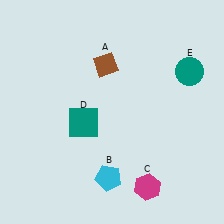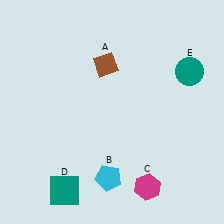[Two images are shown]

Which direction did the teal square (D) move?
The teal square (D) moved down.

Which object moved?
The teal square (D) moved down.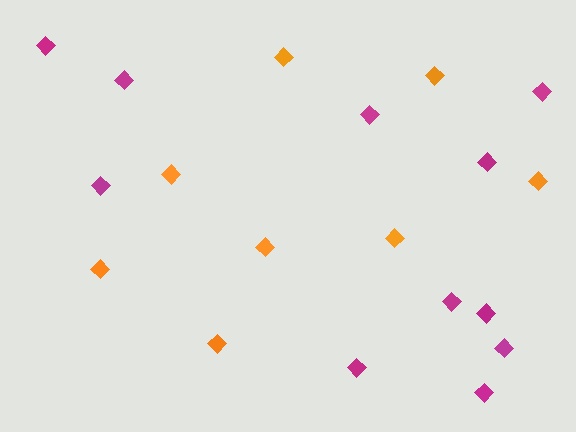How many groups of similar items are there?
There are 2 groups: one group of magenta diamonds (11) and one group of orange diamonds (8).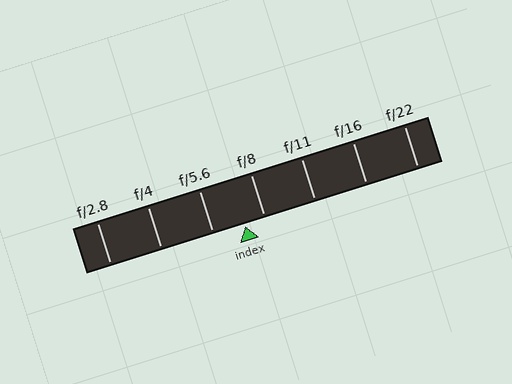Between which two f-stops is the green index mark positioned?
The index mark is between f/5.6 and f/8.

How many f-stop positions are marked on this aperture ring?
There are 7 f-stop positions marked.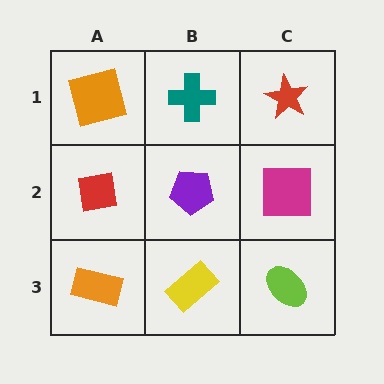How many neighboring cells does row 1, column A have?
2.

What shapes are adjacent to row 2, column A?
An orange square (row 1, column A), an orange rectangle (row 3, column A), a purple pentagon (row 2, column B).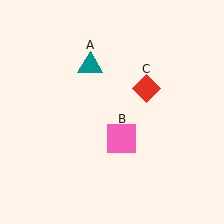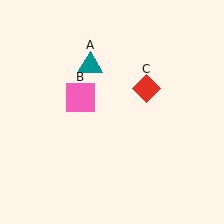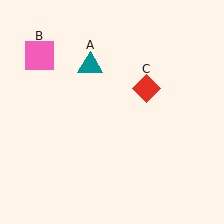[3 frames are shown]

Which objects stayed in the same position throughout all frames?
Teal triangle (object A) and red diamond (object C) remained stationary.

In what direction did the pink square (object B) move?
The pink square (object B) moved up and to the left.